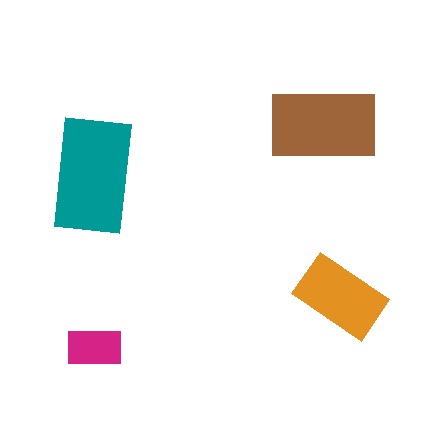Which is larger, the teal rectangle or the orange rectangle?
The teal one.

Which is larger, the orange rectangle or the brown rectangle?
The brown one.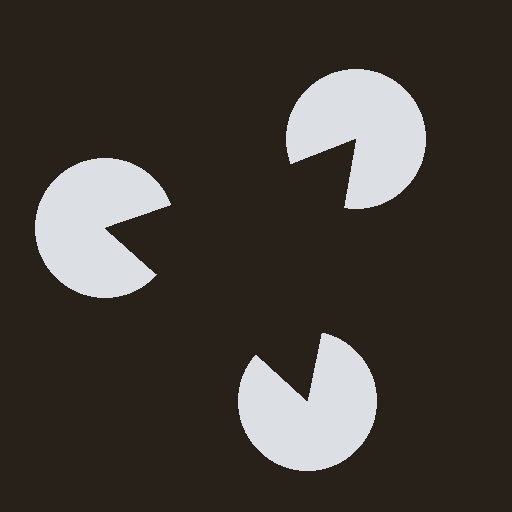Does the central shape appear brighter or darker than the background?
It typically appears slightly darker than the background, even though no actual brightness change is drawn.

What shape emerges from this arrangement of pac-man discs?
An illusory triangle — its edges are inferred from the aligned wedge cuts in the pac-man discs, not physically drawn.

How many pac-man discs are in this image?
There are 3 — one at each vertex of the illusory triangle.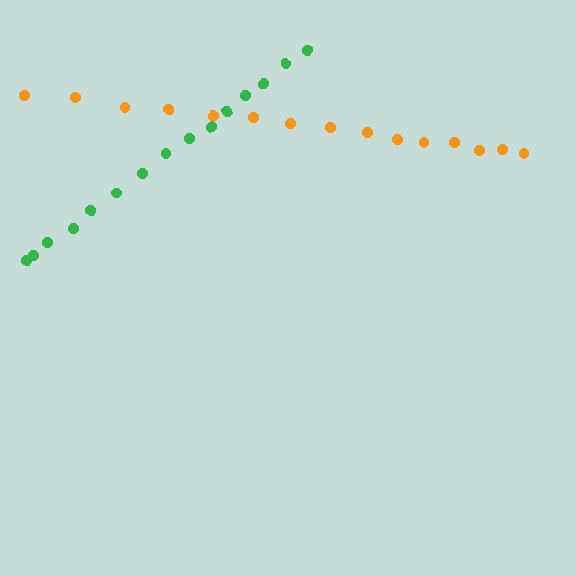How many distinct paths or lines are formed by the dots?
There are 2 distinct paths.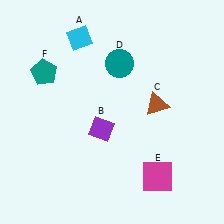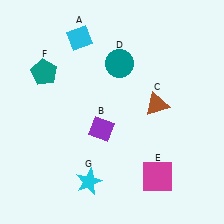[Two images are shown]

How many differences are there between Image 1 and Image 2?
There is 1 difference between the two images.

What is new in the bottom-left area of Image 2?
A cyan star (G) was added in the bottom-left area of Image 2.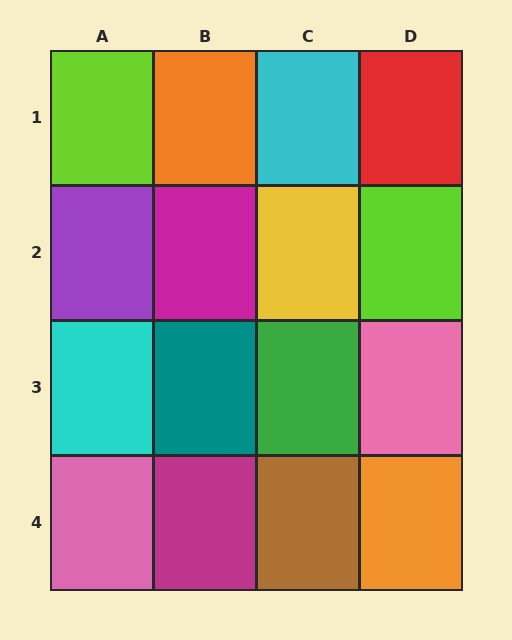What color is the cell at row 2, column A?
Purple.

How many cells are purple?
1 cell is purple.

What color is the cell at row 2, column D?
Lime.